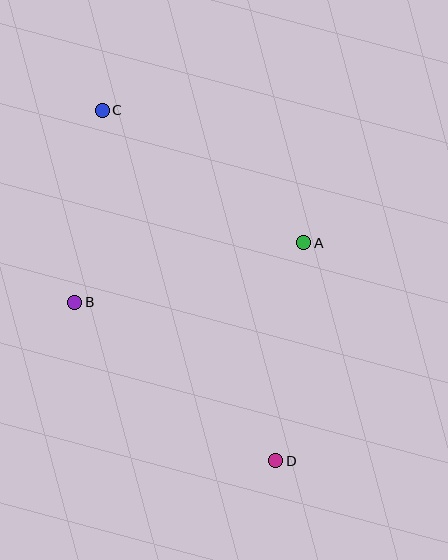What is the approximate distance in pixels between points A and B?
The distance between A and B is approximately 236 pixels.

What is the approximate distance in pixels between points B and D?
The distance between B and D is approximately 256 pixels.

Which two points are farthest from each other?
Points C and D are farthest from each other.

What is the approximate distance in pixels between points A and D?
The distance between A and D is approximately 220 pixels.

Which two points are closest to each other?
Points B and C are closest to each other.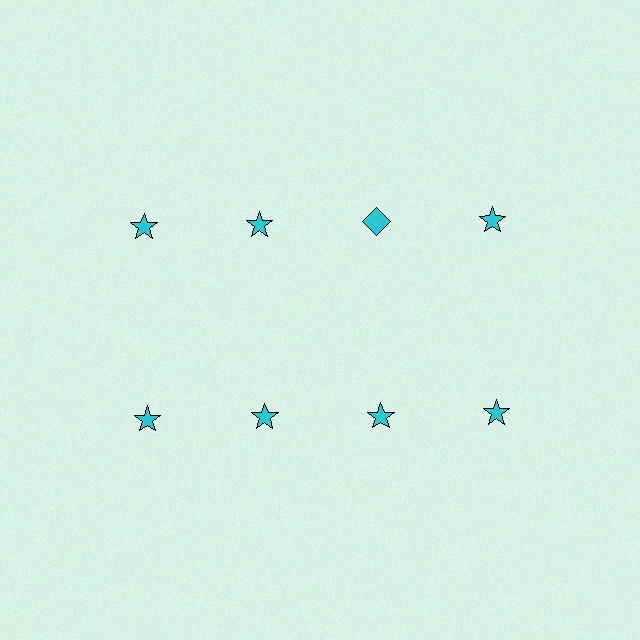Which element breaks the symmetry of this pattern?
The cyan diamond in the top row, center column breaks the symmetry. All other shapes are cyan stars.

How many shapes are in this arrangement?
There are 8 shapes arranged in a grid pattern.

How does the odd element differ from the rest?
It has a different shape: diamond instead of star.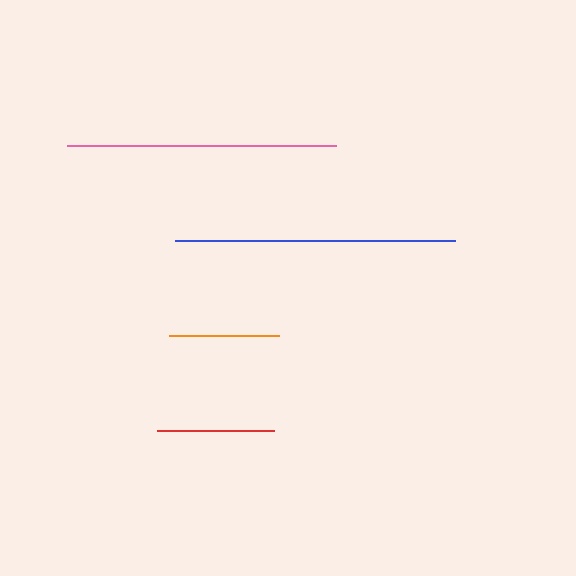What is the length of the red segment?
The red segment is approximately 117 pixels long.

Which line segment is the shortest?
The orange line is the shortest at approximately 110 pixels.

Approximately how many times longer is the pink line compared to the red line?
The pink line is approximately 2.3 times the length of the red line.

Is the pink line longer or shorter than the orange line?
The pink line is longer than the orange line.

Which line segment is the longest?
The blue line is the longest at approximately 280 pixels.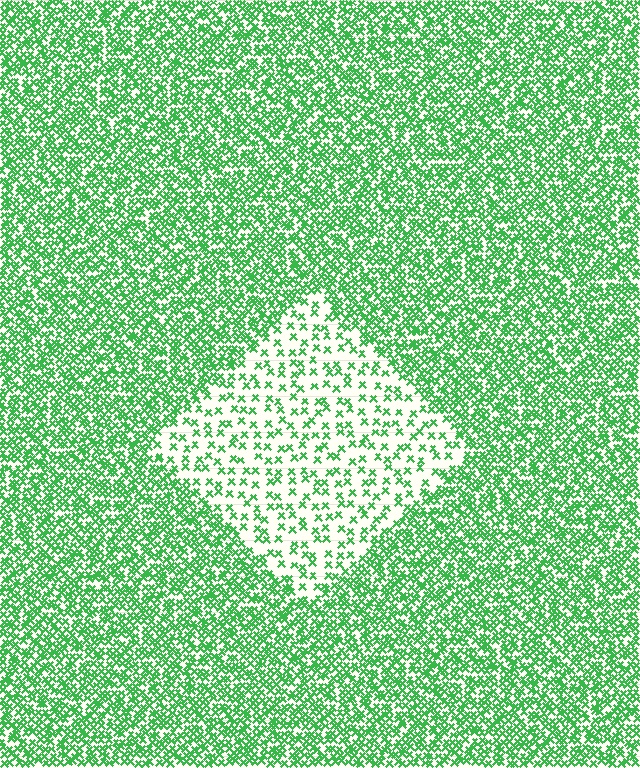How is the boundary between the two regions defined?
The boundary is defined by a change in element density (approximately 2.9x ratio). All elements are the same color, size, and shape.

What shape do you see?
I see a diamond.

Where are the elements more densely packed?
The elements are more densely packed outside the diamond boundary.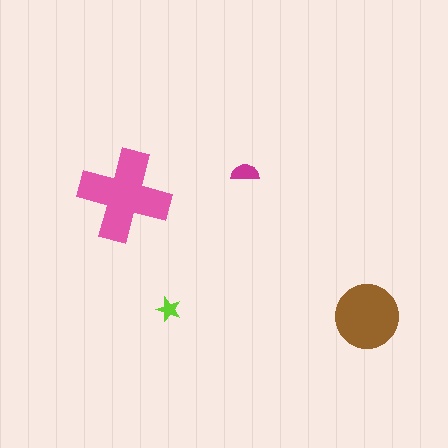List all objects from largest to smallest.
The pink cross, the brown circle, the magenta semicircle, the lime star.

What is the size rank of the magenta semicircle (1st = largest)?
3rd.